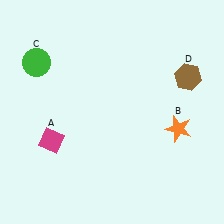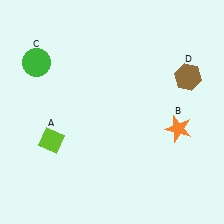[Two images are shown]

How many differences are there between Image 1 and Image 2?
There is 1 difference between the two images.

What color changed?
The diamond (A) changed from magenta in Image 1 to lime in Image 2.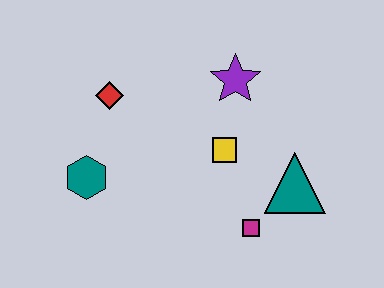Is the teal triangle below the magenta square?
No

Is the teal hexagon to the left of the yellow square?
Yes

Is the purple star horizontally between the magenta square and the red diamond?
Yes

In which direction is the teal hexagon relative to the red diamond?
The teal hexagon is below the red diamond.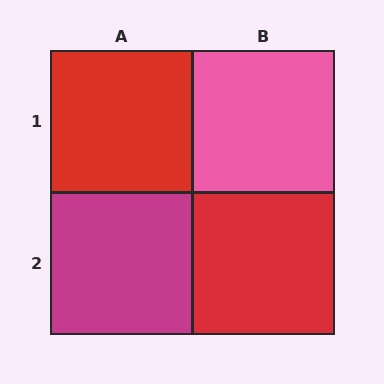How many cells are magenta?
1 cell is magenta.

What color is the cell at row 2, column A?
Magenta.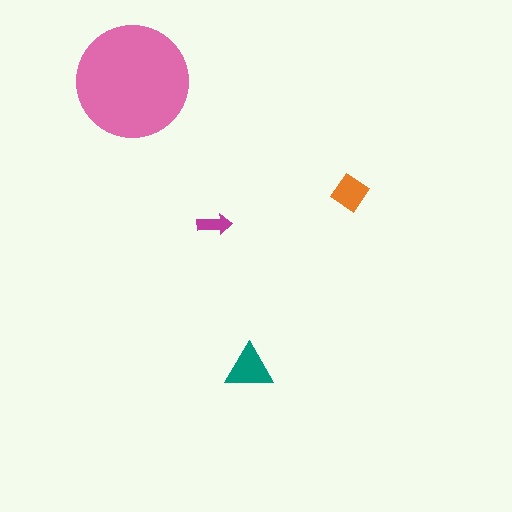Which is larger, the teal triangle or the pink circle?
The pink circle.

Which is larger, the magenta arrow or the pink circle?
The pink circle.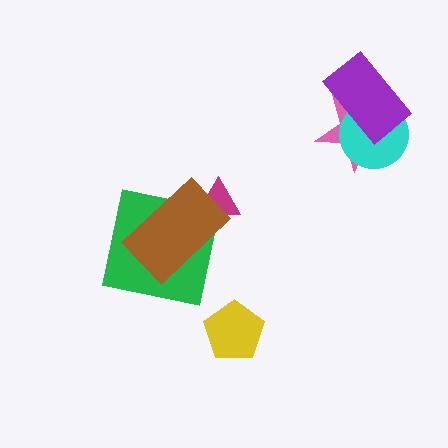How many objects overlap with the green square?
1 object overlaps with the green square.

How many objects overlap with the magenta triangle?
1 object overlaps with the magenta triangle.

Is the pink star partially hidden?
Yes, it is partially covered by another shape.